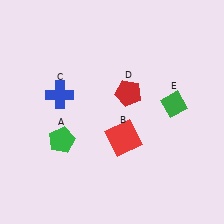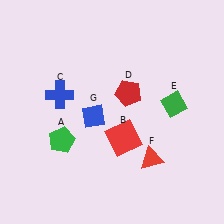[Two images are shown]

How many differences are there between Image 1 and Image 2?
There are 2 differences between the two images.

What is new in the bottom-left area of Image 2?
A blue diamond (G) was added in the bottom-left area of Image 2.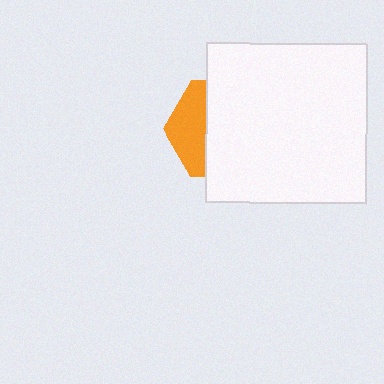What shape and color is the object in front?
The object in front is a white square.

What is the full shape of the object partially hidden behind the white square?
The partially hidden object is an orange hexagon.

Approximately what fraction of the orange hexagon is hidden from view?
Roughly 65% of the orange hexagon is hidden behind the white square.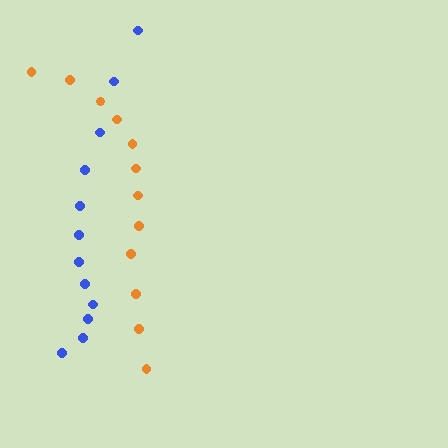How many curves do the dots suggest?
There are 2 distinct paths.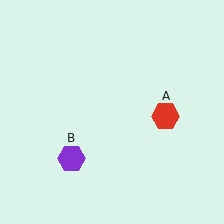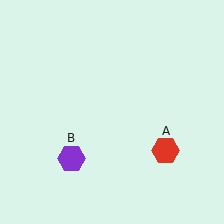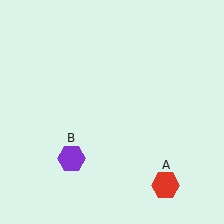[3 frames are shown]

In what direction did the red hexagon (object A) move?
The red hexagon (object A) moved down.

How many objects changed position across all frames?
1 object changed position: red hexagon (object A).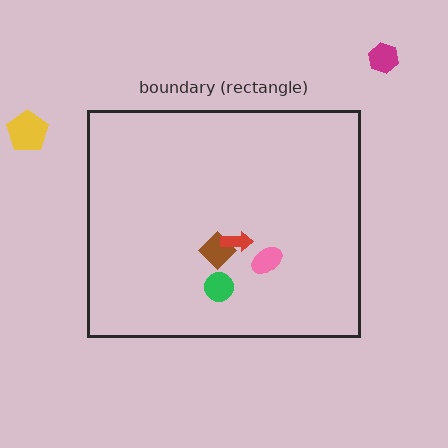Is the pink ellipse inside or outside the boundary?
Inside.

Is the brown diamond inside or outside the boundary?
Inside.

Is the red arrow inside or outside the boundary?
Inside.